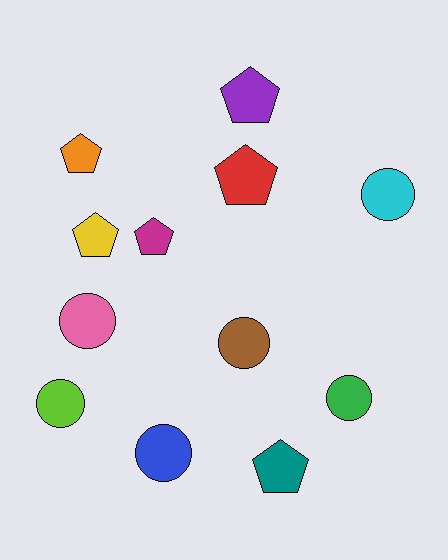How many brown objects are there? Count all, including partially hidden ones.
There is 1 brown object.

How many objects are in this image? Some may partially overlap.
There are 12 objects.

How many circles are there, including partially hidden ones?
There are 6 circles.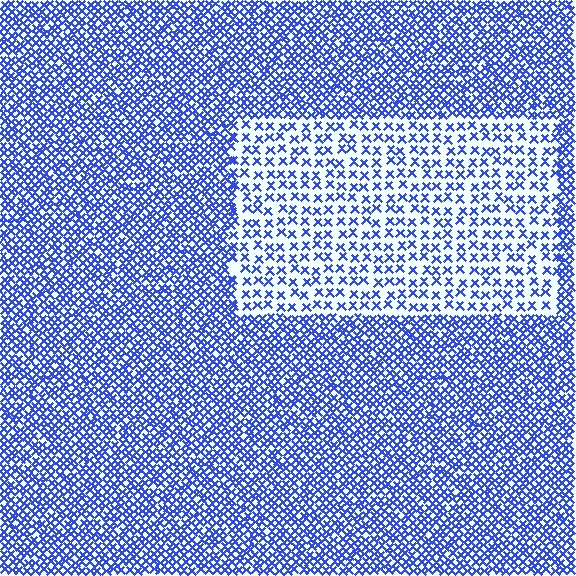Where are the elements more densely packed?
The elements are more densely packed outside the rectangle boundary.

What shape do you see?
I see a rectangle.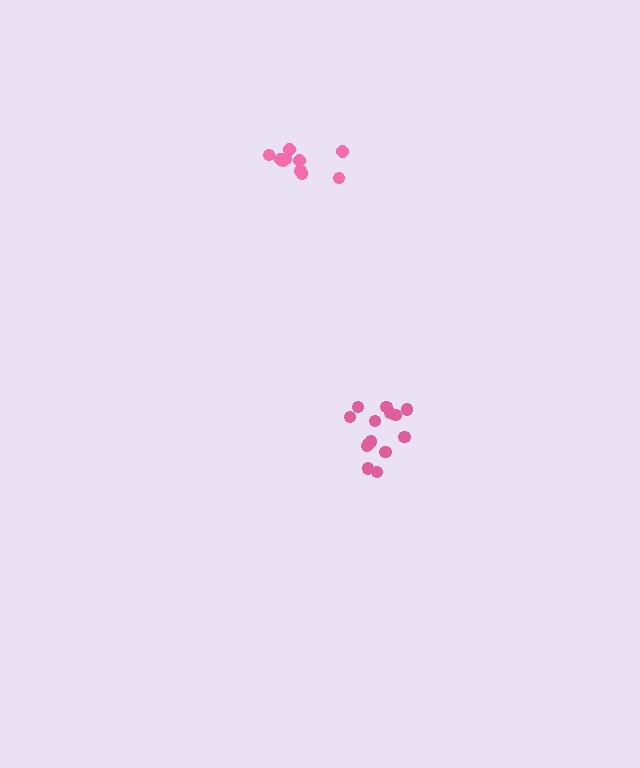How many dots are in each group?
Group 1: 14 dots, Group 2: 10 dots (24 total).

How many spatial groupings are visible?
There are 2 spatial groupings.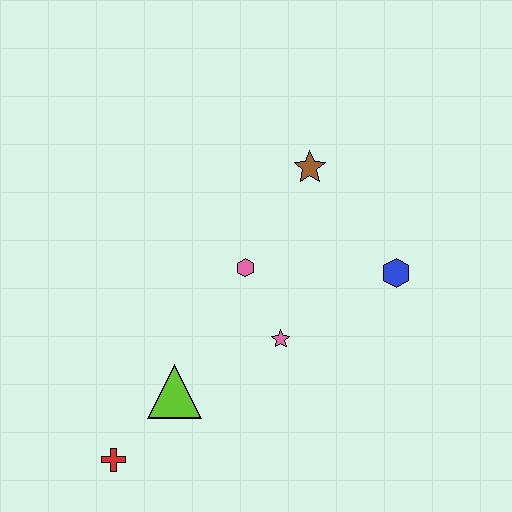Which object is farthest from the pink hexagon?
The red cross is farthest from the pink hexagon.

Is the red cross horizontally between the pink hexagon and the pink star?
No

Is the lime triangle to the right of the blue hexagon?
No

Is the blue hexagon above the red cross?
Yes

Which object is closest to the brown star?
The pink hexagon is closest to the brown star.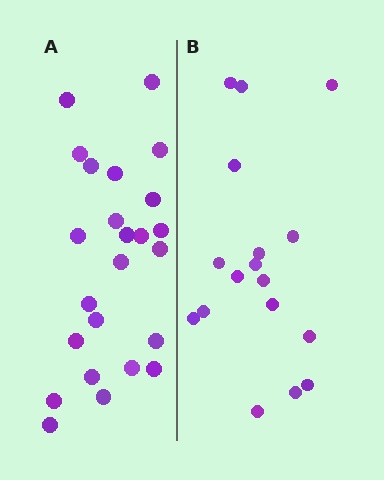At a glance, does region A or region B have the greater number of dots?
Region A (the left region) has more dots.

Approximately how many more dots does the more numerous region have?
Region A has roughly 8 or so more dots than region B.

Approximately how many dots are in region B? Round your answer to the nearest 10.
About 20 dots. (The exact count is 17, which rounds to 20.)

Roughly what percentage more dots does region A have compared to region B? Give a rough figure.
About 40% more.